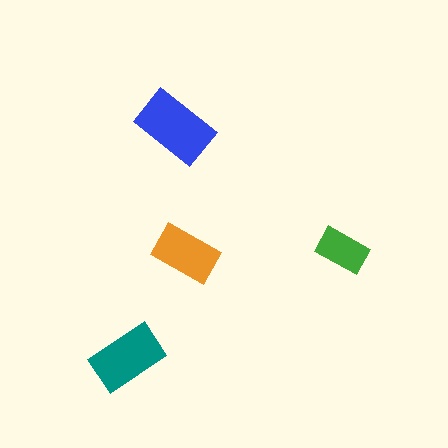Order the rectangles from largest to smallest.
the blue one, the teal one, the orange one, the green one.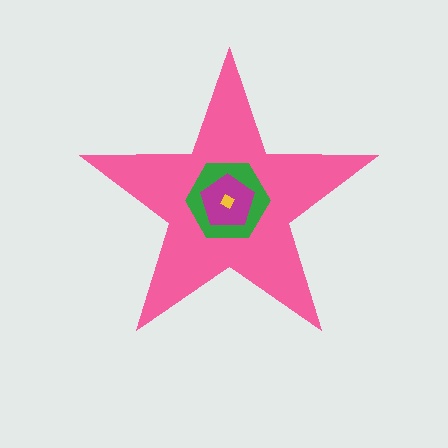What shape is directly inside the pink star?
The green hexagon.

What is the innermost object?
The yellow diamond.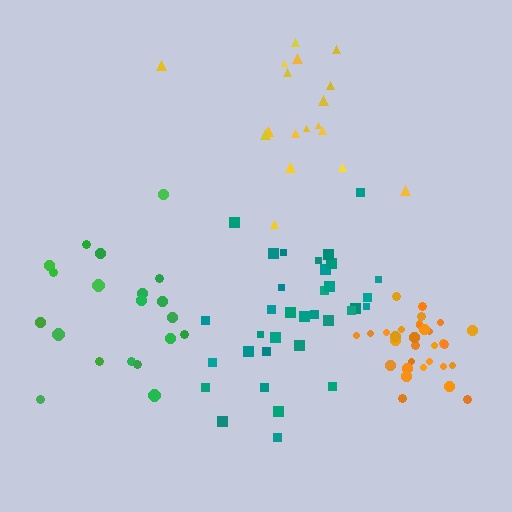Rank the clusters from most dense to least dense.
orange, teal, yellow, green.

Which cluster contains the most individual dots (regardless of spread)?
Teal (34).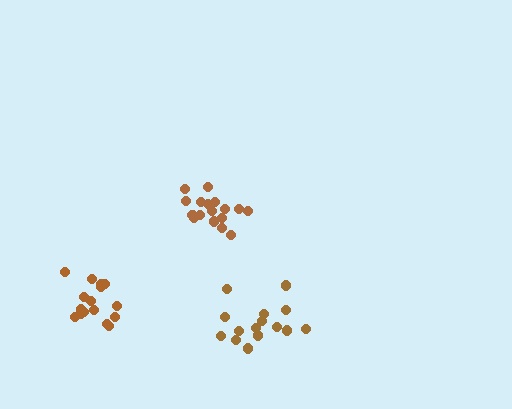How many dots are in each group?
Group 1: 15 dots, Group 2: 18 dots, Group 3: 16 dots (49 total).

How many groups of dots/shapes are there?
There are 3 groups.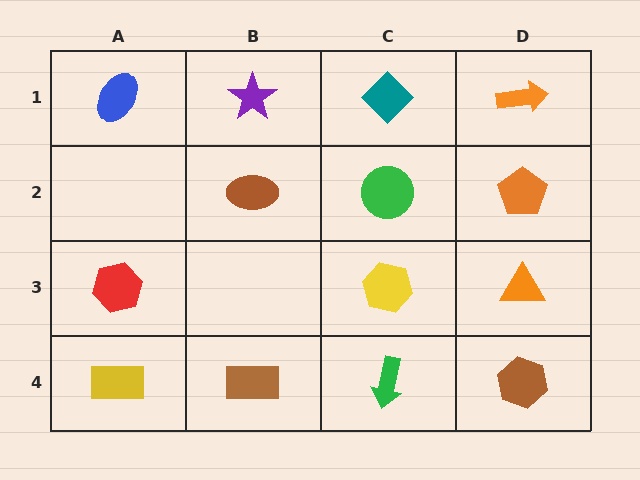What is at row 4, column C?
A green arrow.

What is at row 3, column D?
An orange triangle.